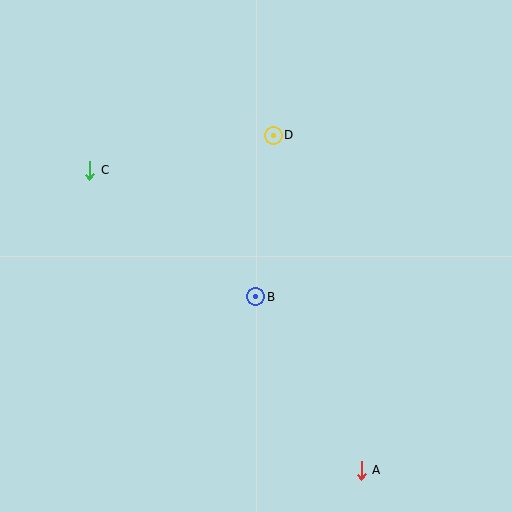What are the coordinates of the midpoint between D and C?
The midpoint between D and C is at (182, 153).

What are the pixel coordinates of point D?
Point D is at (273, 135).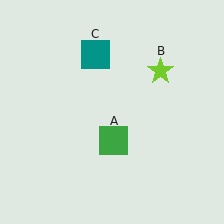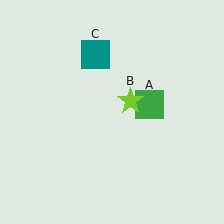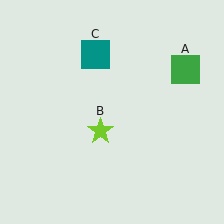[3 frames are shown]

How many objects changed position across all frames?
2 objects changed position: green square (object A), lime star (object B).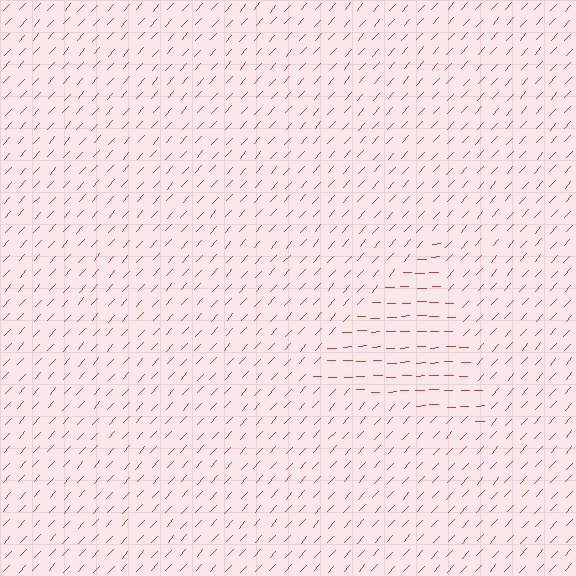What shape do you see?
I see a triangle.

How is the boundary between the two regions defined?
The boundary is defined purely by a change in line orientation (approximately 45 degrees difference). All lines are the same color and thickness.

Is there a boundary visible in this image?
Yes, there is a texture boundary formed by a change in line orientation.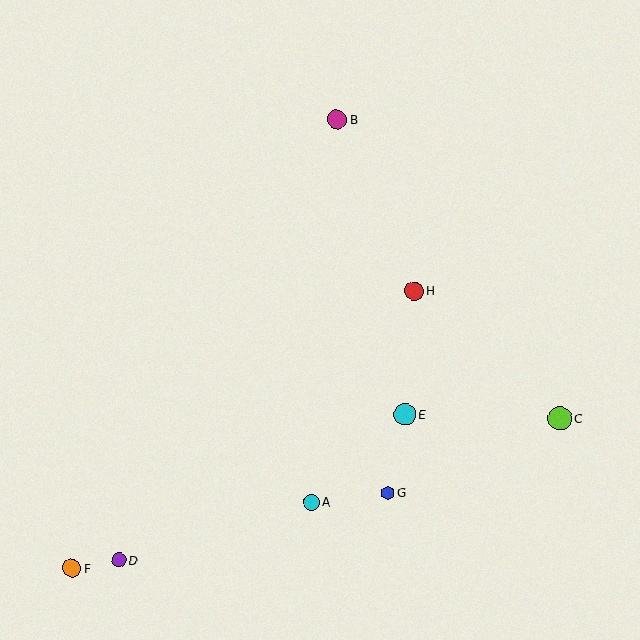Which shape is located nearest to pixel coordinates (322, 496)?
The cyan circle (labeled A) at (311, 502) is nearest to that location.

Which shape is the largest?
The lime circle (labeled C) is the largest.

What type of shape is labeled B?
Shape B is a magenta circle.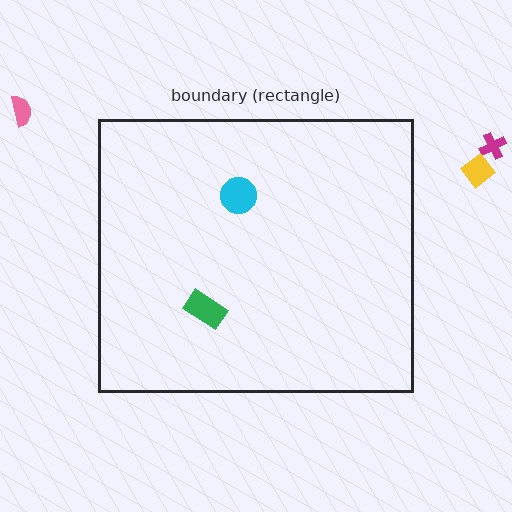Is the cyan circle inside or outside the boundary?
Inside.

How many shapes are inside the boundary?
2 inside, 3 outside.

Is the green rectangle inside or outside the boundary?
Inside.